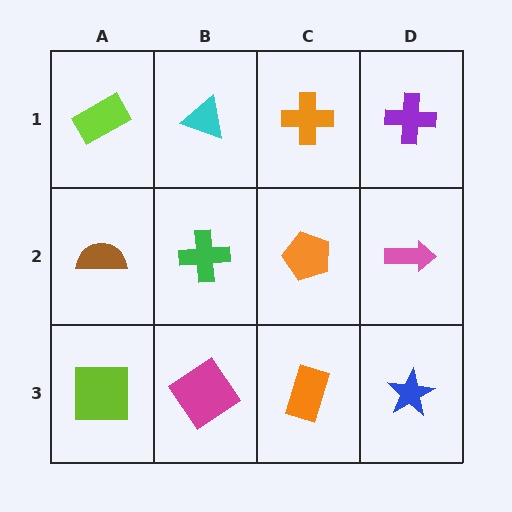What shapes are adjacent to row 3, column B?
A green cross (row 2, column B), a lime square (row 3, column A), an orange rectangle (row 3, column C).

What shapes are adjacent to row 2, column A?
A lime rectangle (row 1, column A), a lime square (row 3, column A), a green cross (row 2, column B).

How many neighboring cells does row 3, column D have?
2.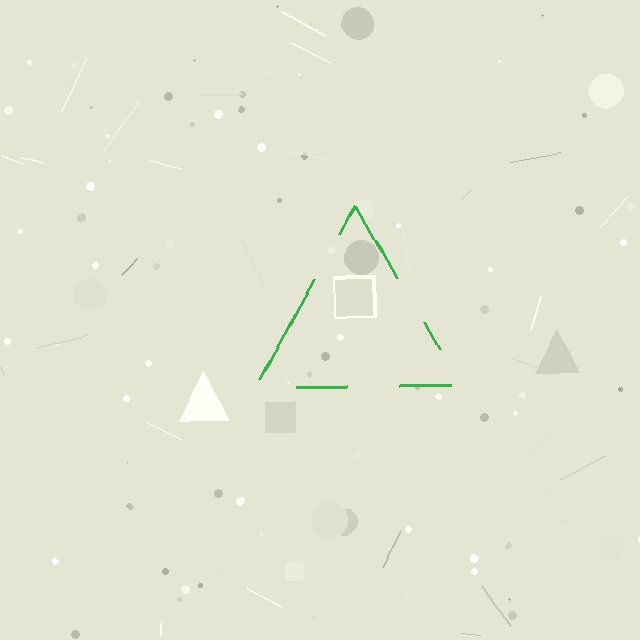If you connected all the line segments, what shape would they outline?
They would outline a triangle.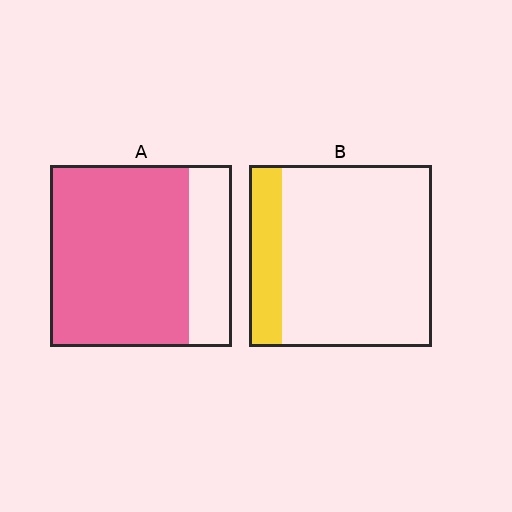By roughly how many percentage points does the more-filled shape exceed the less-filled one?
By roughly 60 percentage points (A over B).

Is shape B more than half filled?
No.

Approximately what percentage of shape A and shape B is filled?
A is approximately 75% and B is approximately 20%.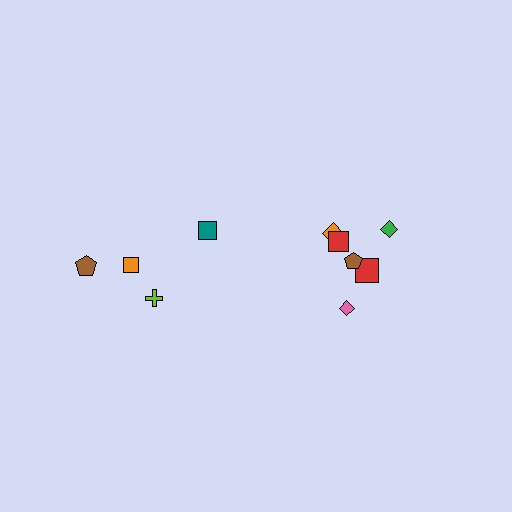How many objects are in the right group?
There are 6 objects.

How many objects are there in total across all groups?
There are 10 objects.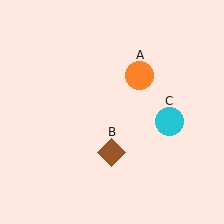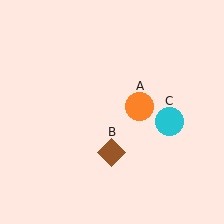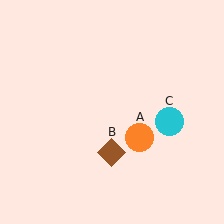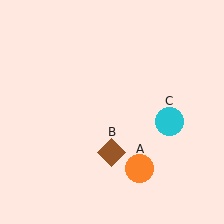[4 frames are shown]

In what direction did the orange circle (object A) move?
The orange circle (object A) moved down.